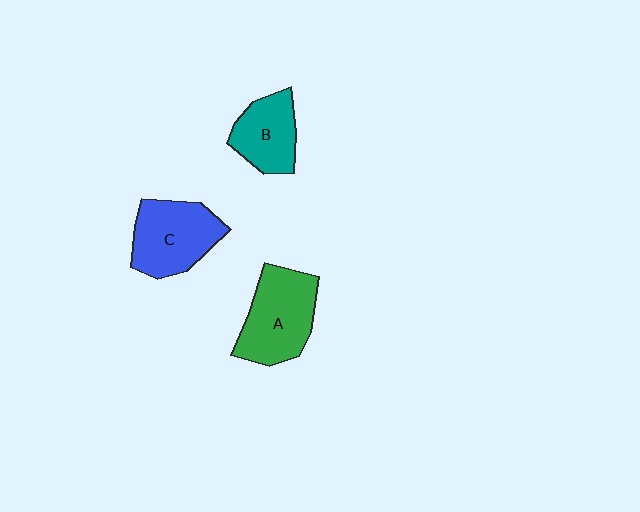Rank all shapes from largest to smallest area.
From largest to smallest: A (green), C (blue), B (teal).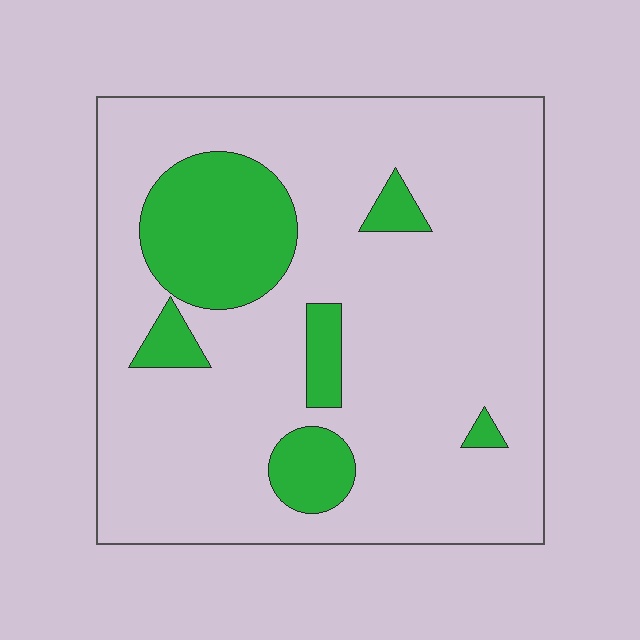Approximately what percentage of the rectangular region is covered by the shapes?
Approximately 20%.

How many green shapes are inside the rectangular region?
6.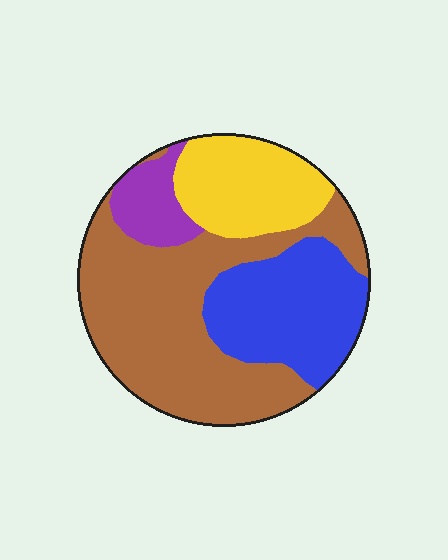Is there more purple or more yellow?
Yellow.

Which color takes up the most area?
Brown, at roughly 45%.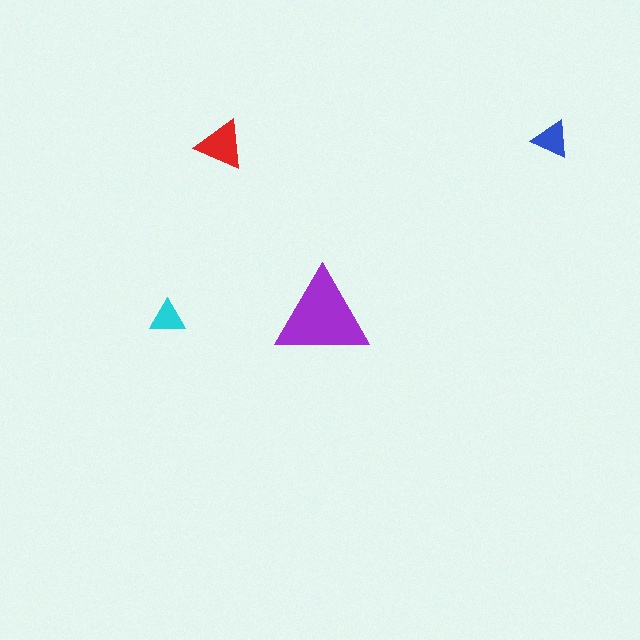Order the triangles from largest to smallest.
the purple one, the red one, the blue one, the cyan one.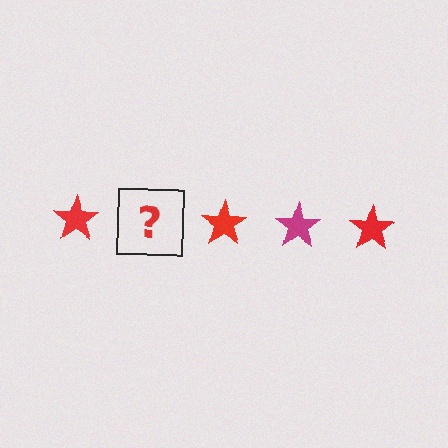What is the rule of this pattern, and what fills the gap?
The rule is that the pattern cycles through red, magenta stars. The gap should be filled with a magenta star.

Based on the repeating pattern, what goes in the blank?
The blank should be a magenta star.